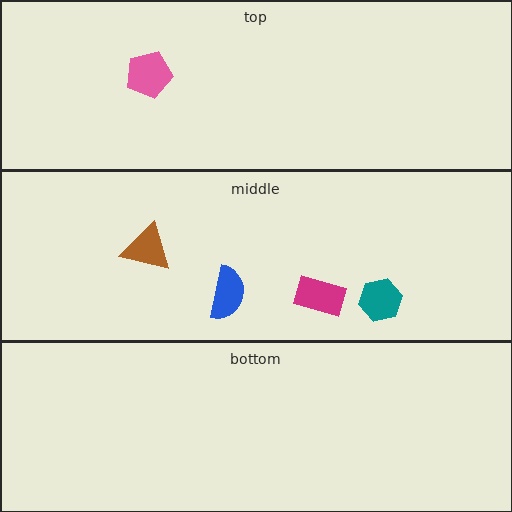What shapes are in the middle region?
The magenta rectangle, the brown triangle, the blue semicircle, the teal hexagon.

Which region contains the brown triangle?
The middle region.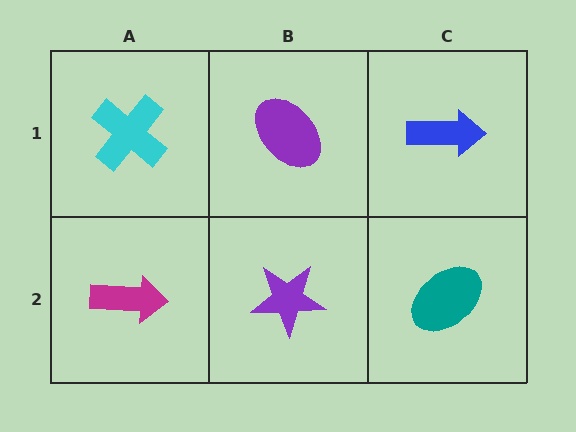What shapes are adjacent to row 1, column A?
A magenta arrow (row 2, column A), a purple ellipse (row 1, column B).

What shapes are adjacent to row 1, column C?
A teal ellipse (row 2, column C), a purple ellipse (row 1, column B).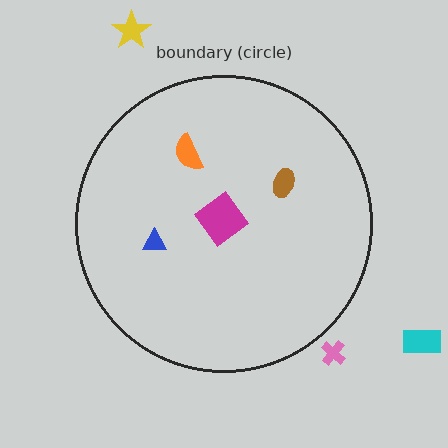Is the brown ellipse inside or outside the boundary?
Inside.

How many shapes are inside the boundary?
4 inside, 3 outside.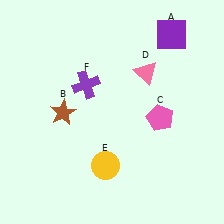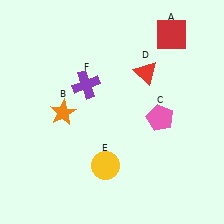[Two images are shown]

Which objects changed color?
A changed from purple to red. B changed from brown to orange. D changed from pink to red.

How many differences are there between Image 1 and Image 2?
There are 3 differences between the two images.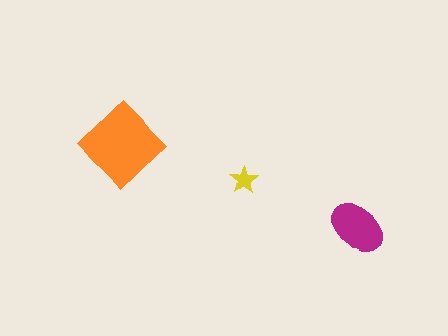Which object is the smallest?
The yellow star.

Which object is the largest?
The orange diamond.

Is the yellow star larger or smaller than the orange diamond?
Smaller.